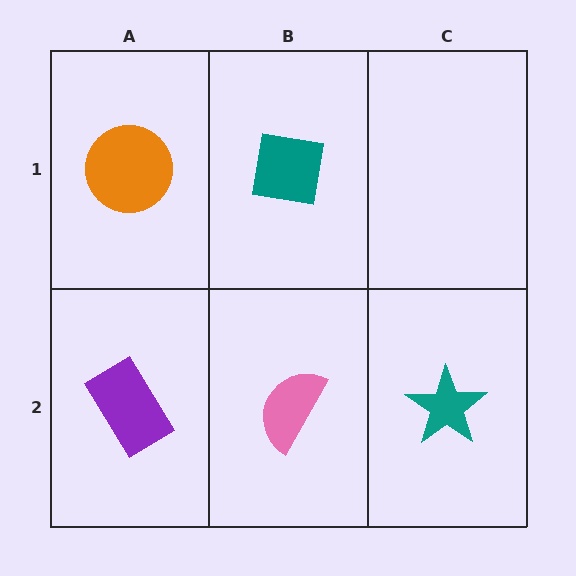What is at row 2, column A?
A purple rectangle.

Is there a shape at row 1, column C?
No, that cell is empty.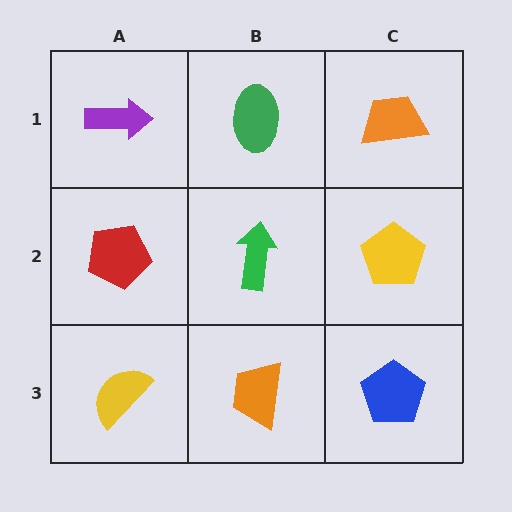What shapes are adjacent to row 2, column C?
An orange trapezoid (row 1, column C), a blue pentagon (row 3, column C), a green arrow (row 2, column B).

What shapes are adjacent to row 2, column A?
A purple arrow (row 1, column A), a yellow semicircle (row 3, column A), a green arrow (row 2, column B).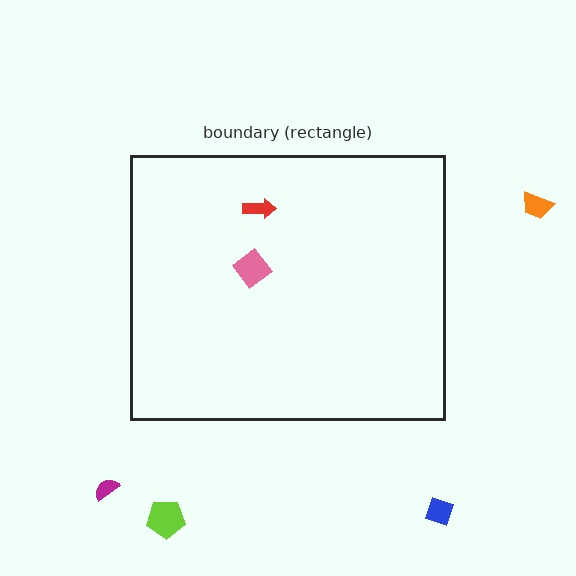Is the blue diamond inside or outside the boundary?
Outside.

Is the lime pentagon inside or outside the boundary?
Outside.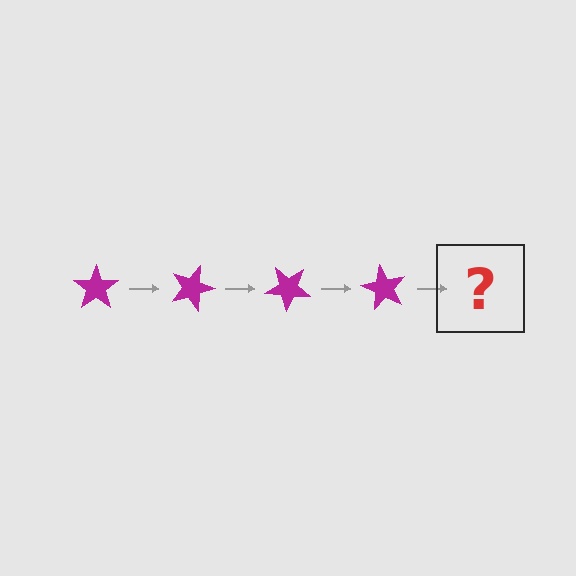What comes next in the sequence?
The next element should be a magenta star rotated 80 degrees.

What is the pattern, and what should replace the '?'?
The pattern is that the star rotates 20 degrees each step. The '?' should be a magenta star rotated 80 degrees.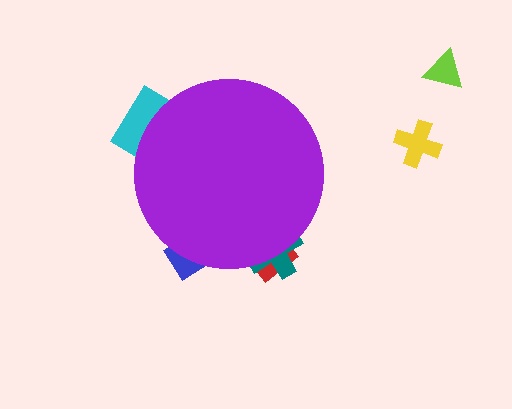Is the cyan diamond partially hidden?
Yes, the cyan diamond is partially hidden behind the purple circle.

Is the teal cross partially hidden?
Yes, the teal cross is partially hidden behind the purple circle.